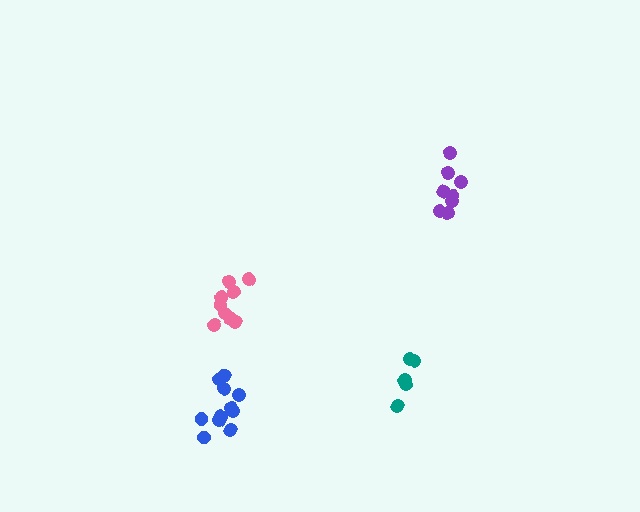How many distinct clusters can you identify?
There are 4 distinct clusters.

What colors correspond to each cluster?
The clusters are colored: pink, purple, teal, blue.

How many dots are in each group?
Group 1: 9 dots, Group 2: 8 dots, Group 3: 5 dots, Group 4: 11 dots (33 total).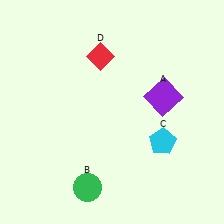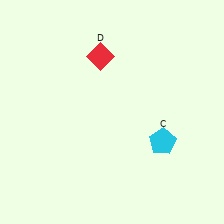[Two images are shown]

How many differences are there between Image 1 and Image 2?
There are 2 differences between the two images.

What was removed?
The green circle (B), the purple square (A) were removed in Image 2.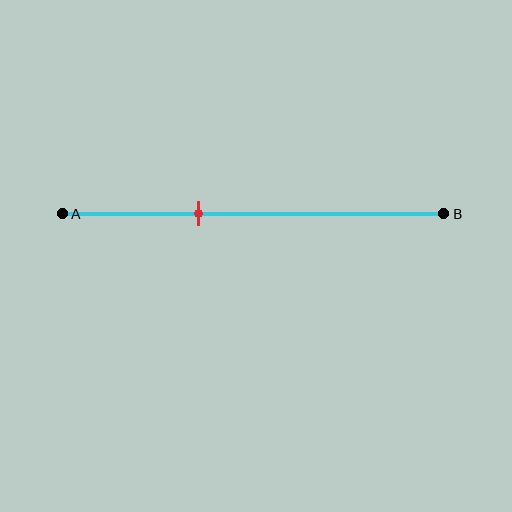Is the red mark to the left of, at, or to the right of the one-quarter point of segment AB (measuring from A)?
The red mark is to the right of the one-quarter point of segment AB.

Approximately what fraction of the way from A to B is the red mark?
The red mark is approximately 35% of the way from A to B.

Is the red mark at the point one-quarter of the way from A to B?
No, the mark is at about 35% from A, not at the 25% one-quarter point.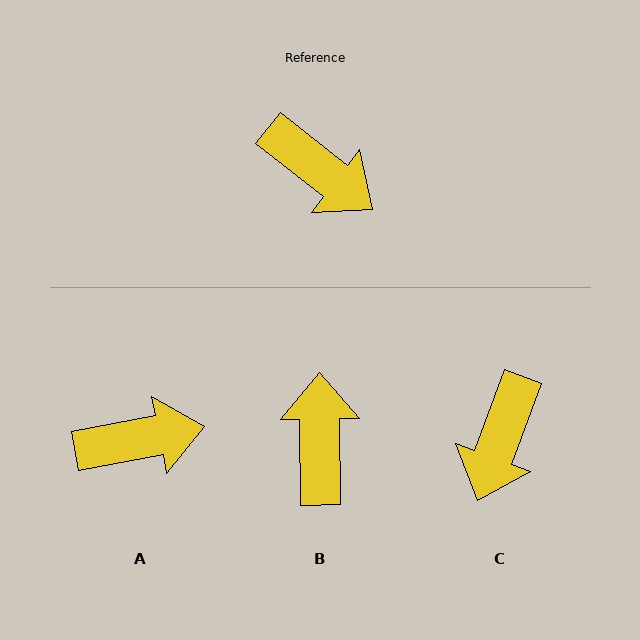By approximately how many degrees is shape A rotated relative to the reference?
Approximately 49 degrees counter-clockwise.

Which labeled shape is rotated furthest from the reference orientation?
B, about 129 degrees away.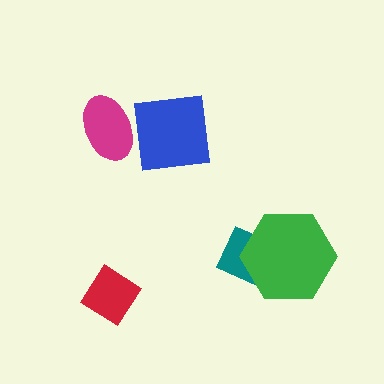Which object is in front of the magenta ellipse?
The blue square is in front of the magenta ellipse.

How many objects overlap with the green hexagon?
1 object overlaps with the green hexagon.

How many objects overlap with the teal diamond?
1 object overlaps with the teal diamond.